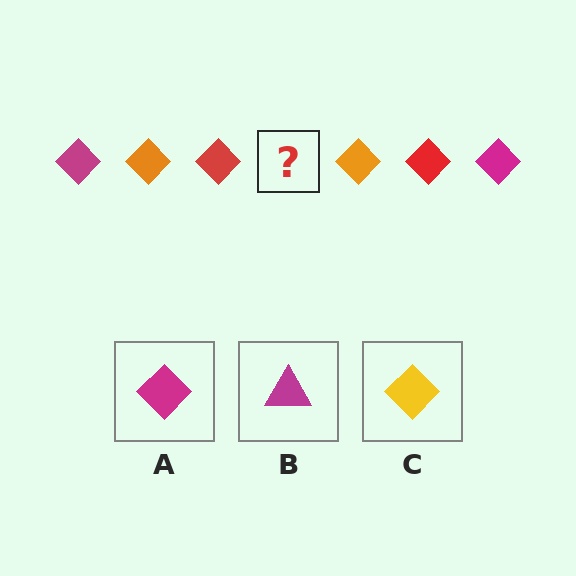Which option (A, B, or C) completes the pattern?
A.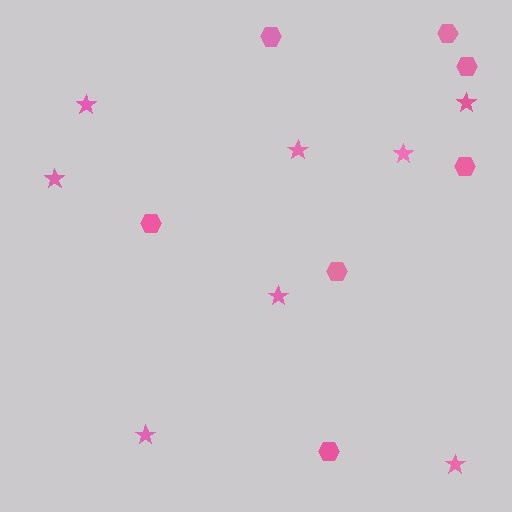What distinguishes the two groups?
There are 2 groups: one group of hexagons (7) and one group of stars (8).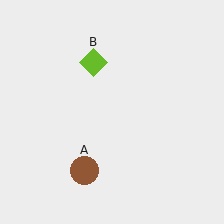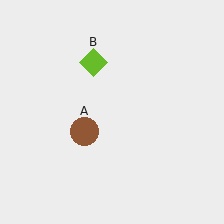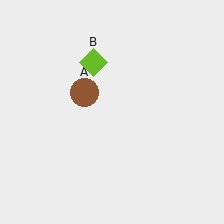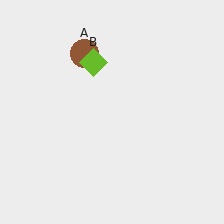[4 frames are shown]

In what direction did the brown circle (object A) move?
The brown circle (object A) moved up.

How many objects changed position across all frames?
1 object changed position: brown circle (object A).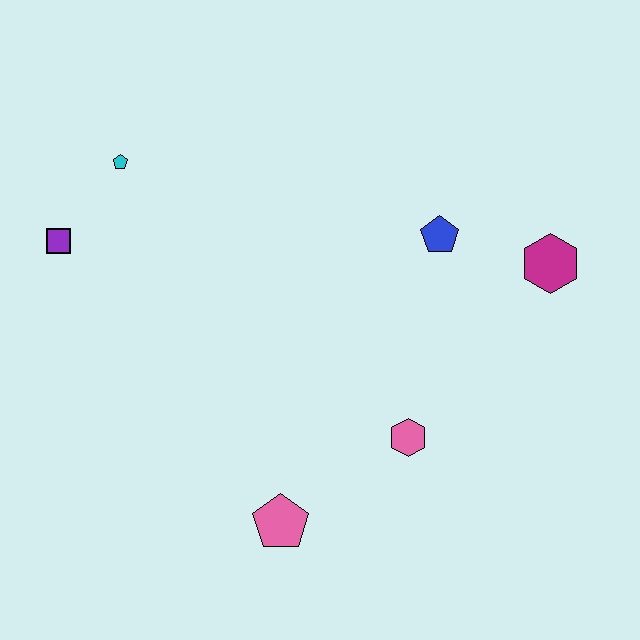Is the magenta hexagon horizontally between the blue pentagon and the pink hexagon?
No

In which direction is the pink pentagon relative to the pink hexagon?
The pink pentagon is to the left of the pink hexagon.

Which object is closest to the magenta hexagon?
The blue pentagon is closest to the magenta hexagon.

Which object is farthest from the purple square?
The magenta hexagon is farthest from the purple square.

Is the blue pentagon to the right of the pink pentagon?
Yes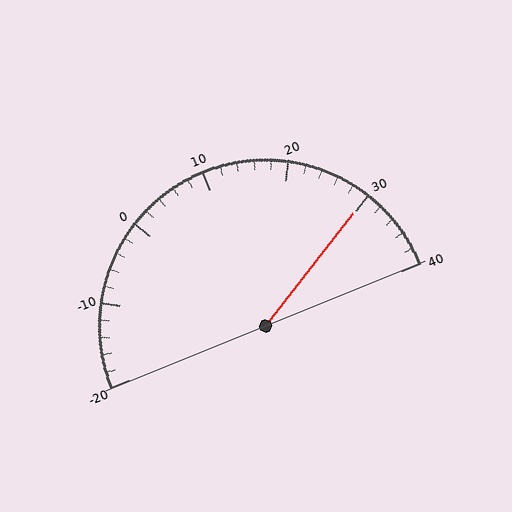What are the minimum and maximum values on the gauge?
The gauge ranges from -20 to 40.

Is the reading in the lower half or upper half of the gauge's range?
The reading is in the upper half of the range (-20 to 40).